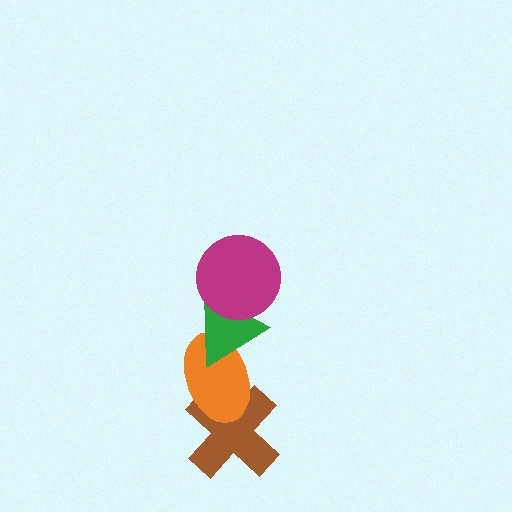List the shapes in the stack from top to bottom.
From top to bottom: the magenta circle, the green triangle, the orange ellipse, the brown cross.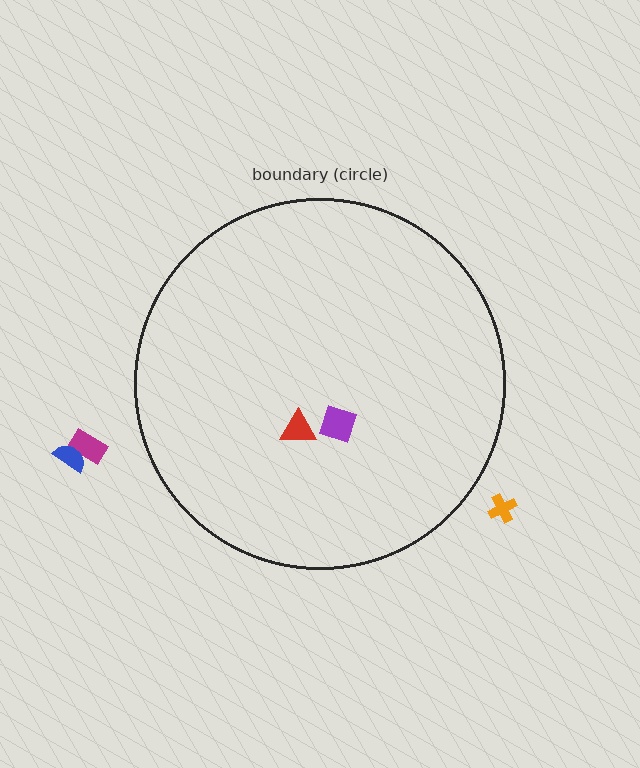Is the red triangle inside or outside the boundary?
Inside.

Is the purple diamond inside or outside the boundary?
Inside.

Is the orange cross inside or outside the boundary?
Outside.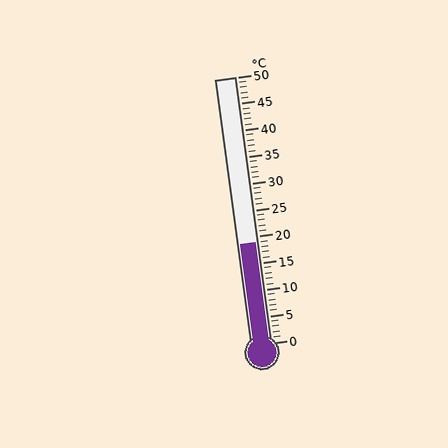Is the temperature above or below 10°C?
The temperature is above 10°C.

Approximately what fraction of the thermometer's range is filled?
The thermometer is filled to approximately 40% of its range.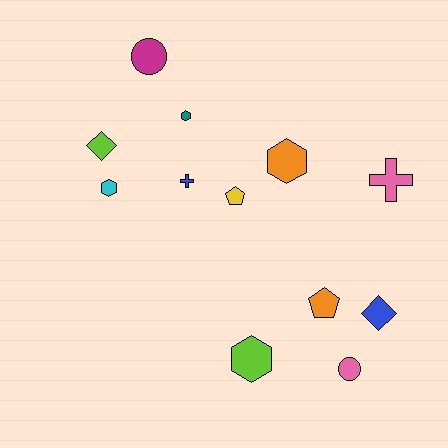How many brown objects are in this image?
There are no brown objects.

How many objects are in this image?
There are 12 objects.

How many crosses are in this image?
There are 2 crosses.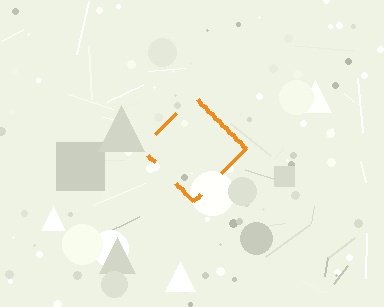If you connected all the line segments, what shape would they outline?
They would outline a diamond.